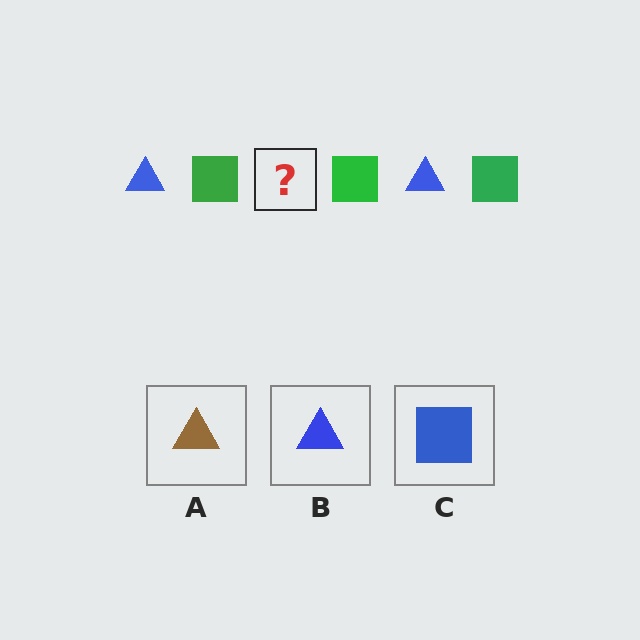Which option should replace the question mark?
Option B.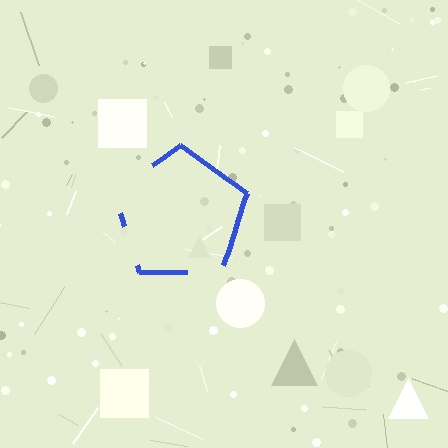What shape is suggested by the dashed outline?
The dashed outline suggests a pentagon.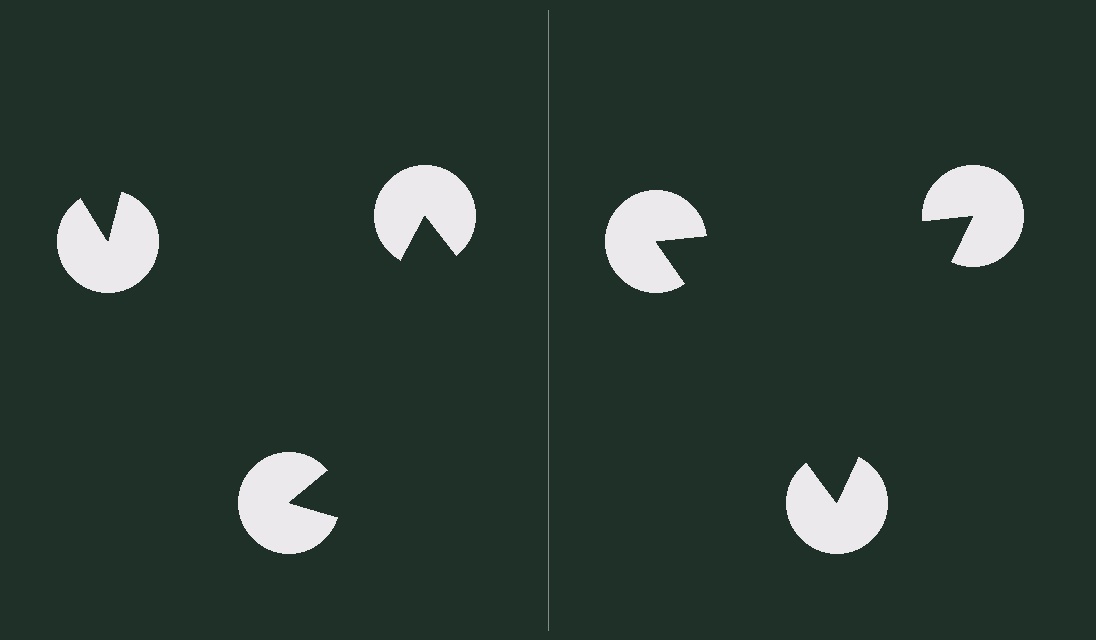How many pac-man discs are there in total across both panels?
6 — 3 on each side.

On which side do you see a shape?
An illusory triangle appears on the right side. On the left side the wedge cuts are rotated, so no coherent shape forms.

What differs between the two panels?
The pac-man discs are positioned identically on both sides; only the wedge orientations differ. On the right they align to a triangle; on the left they are misaligned.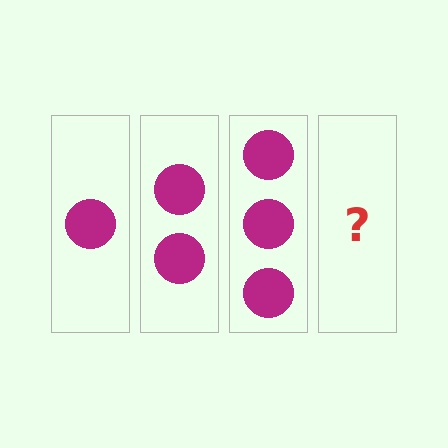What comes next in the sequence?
The next element should be 4 circles.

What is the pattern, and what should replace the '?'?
The pattern is that each step adds one more circle. The '?' should be 4 circles.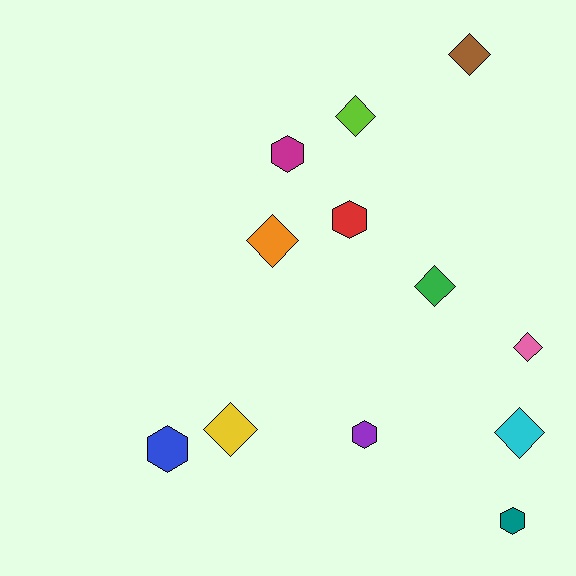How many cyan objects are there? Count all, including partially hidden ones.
There is 1 cyan object.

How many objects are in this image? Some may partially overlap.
There are 12 objects.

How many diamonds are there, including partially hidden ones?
There are 7 diamonds.